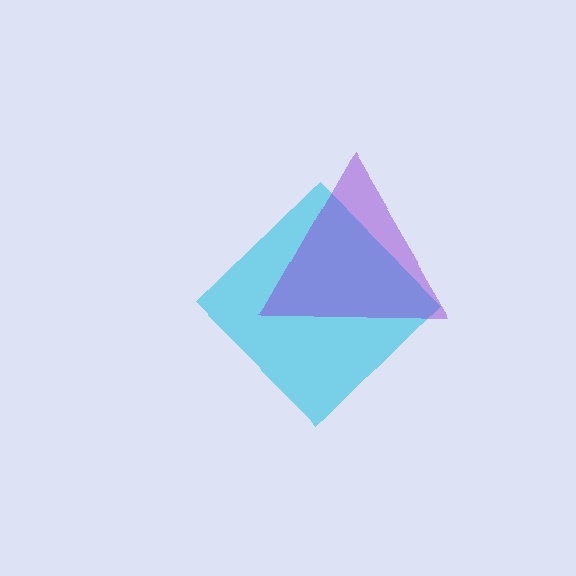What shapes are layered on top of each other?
The layered shapes are: a cyan diamond, a purple triangle.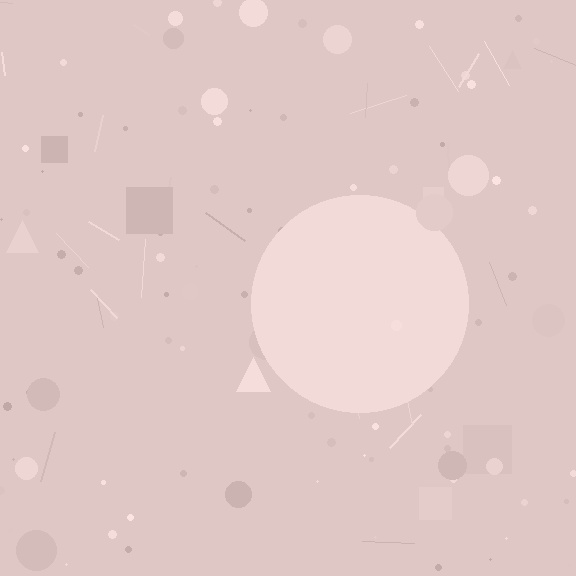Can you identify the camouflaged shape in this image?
The camouflaged shape is a circle.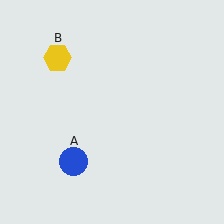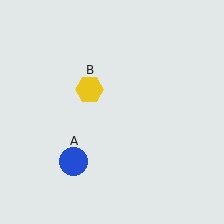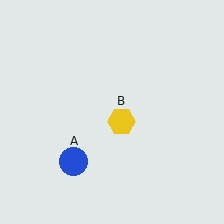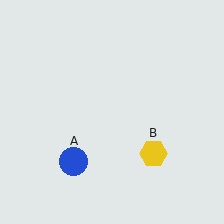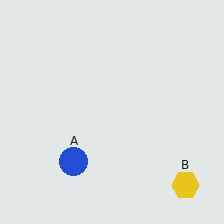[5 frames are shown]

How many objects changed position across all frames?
1 object changed position: yellow hexagon (object B).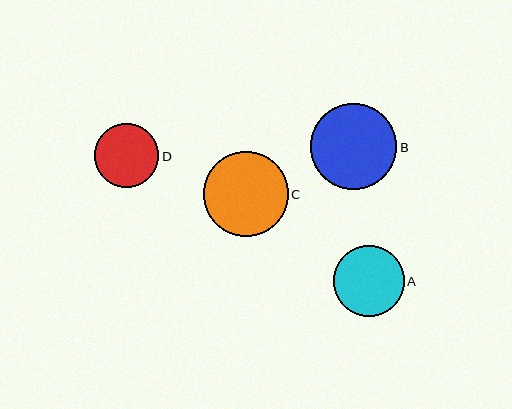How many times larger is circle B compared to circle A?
Circle B is approximately 1.2 times the size of circle A.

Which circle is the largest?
Circle B is the largest with a size of approximately 86 pixels.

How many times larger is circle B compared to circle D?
Circle B is approximately 1.3 times the size of circle D.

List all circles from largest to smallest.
From largest to smallest: B, C, A, D.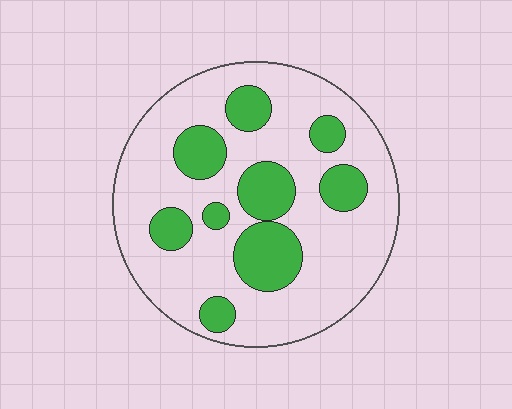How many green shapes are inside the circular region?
9.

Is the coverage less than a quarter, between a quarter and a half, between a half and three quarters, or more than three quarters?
Between a quarter and a half.